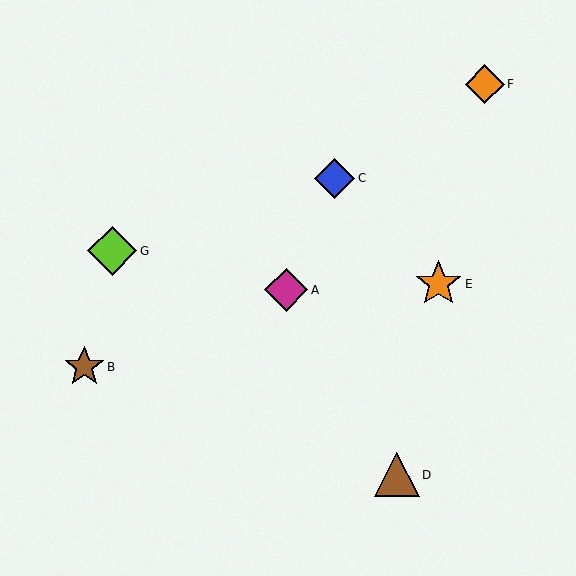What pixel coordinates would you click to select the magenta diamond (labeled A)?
Click at (286, 290) to select the magenta diamond A.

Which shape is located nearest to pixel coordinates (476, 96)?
The orange diamond (labeled F) at (485, 84) is nearest to that location.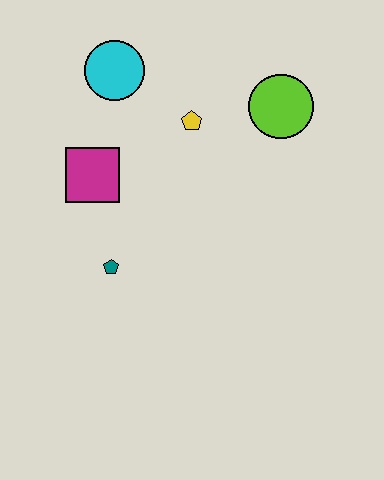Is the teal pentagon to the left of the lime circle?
Yes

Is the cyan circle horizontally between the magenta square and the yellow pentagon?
Yes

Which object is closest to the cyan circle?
The yellow pentagon is closest to the cyan circle.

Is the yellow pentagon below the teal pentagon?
No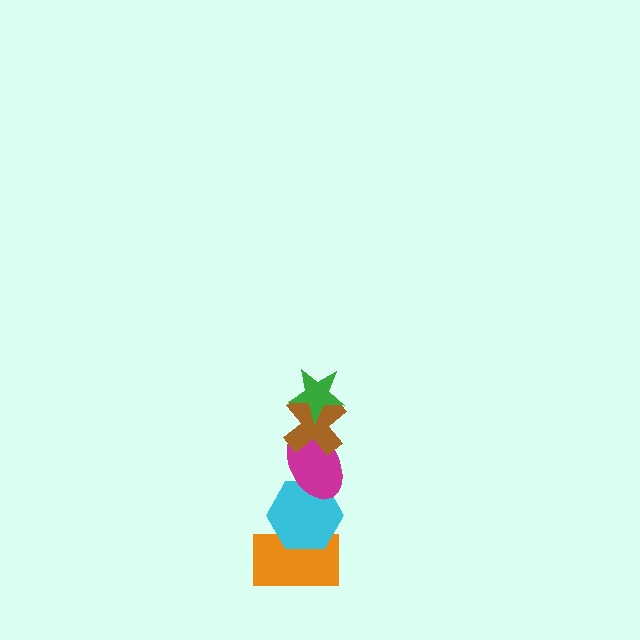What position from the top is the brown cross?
The brown cross is 2nd from the top.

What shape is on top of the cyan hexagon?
The magenta ellipse is on top of the cyan hexagon.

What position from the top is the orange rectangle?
The orange rectangle is 5th from the top.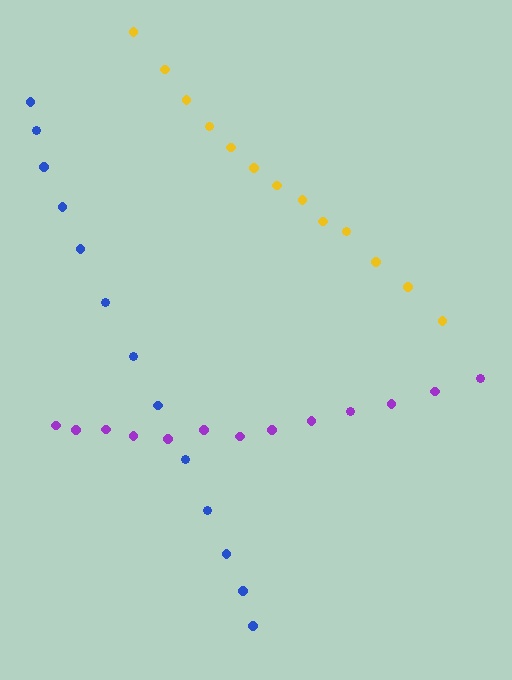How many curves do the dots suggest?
There are 3 distinct paths.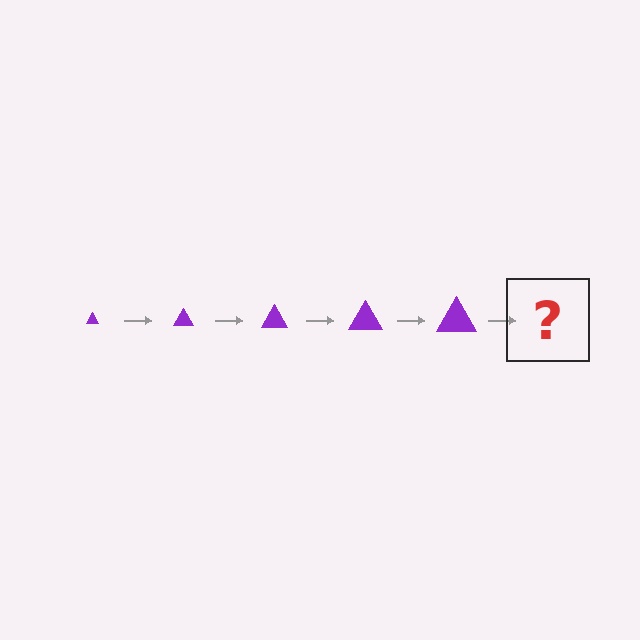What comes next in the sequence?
The next element should be a purple triangle, larger than the previous one.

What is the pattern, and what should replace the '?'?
The pattern is that the triangle gets progressively larger each step. The '?' should be a purple triangle, larger than the previous one.